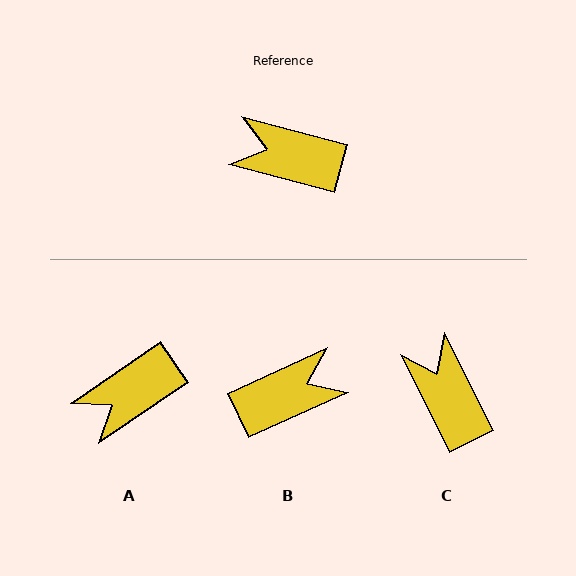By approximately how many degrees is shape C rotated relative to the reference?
Approximately 48 degrees clockwise.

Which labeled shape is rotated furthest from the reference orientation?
B, about 141 degrees away.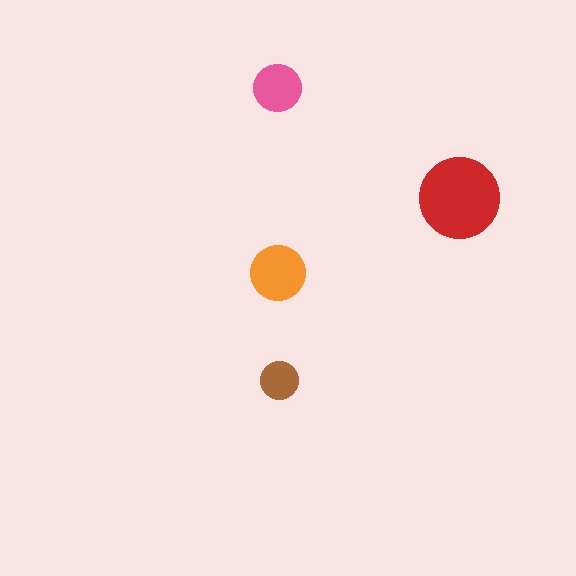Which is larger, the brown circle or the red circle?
The red one.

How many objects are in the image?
There are 4 objects in the image.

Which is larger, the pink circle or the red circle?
The red one.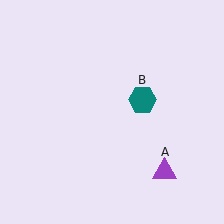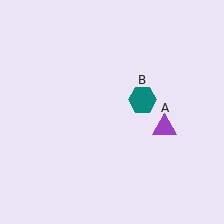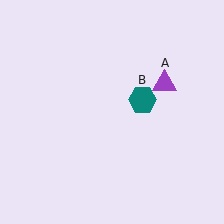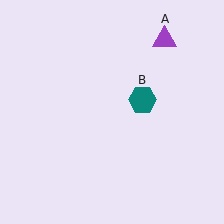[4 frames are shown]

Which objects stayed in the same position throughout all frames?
Teal hexagon (object B) remained stationary.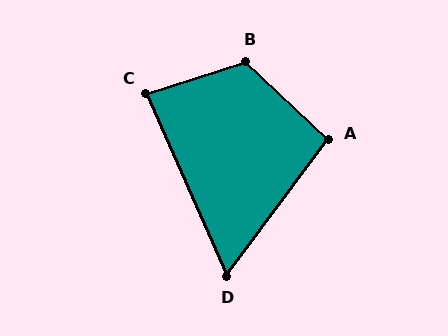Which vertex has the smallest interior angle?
D, at approximately 61 degrees.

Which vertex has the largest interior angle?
B, at approximately 119 degrees.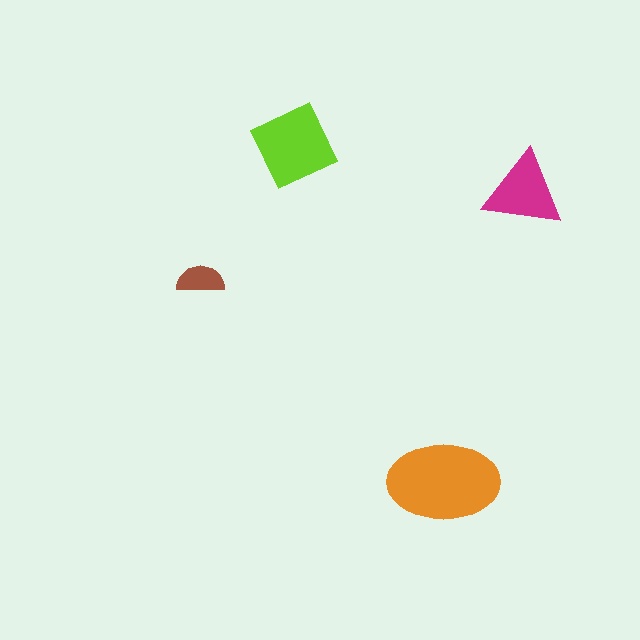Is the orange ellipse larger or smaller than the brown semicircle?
Larger.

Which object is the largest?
The orange ellipse.